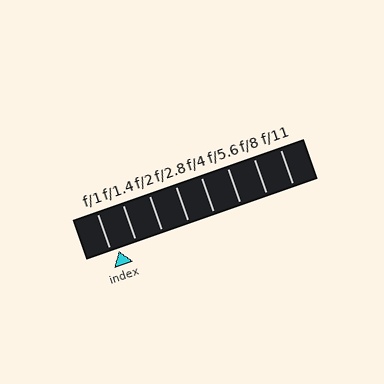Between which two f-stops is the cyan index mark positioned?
The index mark is between f/1 and f/1.4.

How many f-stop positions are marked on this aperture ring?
There are 8 f-stop positions marked.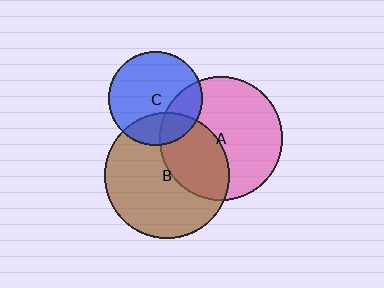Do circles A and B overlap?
Yes.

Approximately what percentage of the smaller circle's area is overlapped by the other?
Approximately 35%.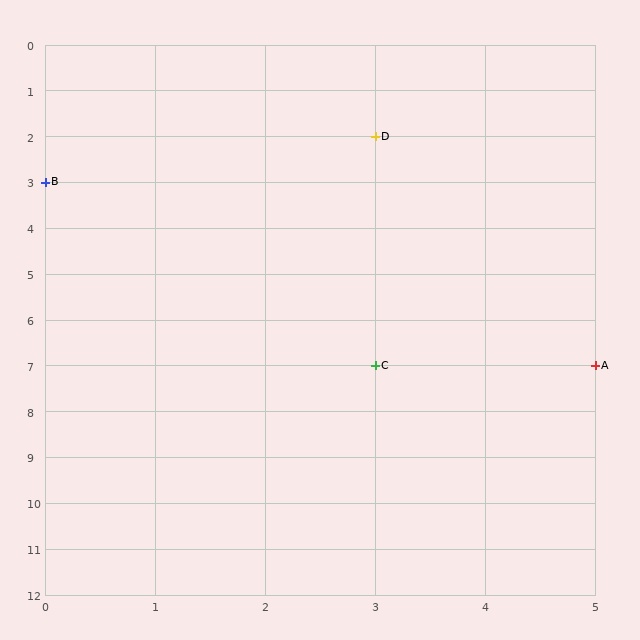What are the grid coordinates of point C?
Point C is at grid coordinates (3, 7).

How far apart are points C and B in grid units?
Points C and B are 3 columns and 4 rows apart (about 5.0 grid units diagonally).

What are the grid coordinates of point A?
Point A is at grid coordinates (5, 7).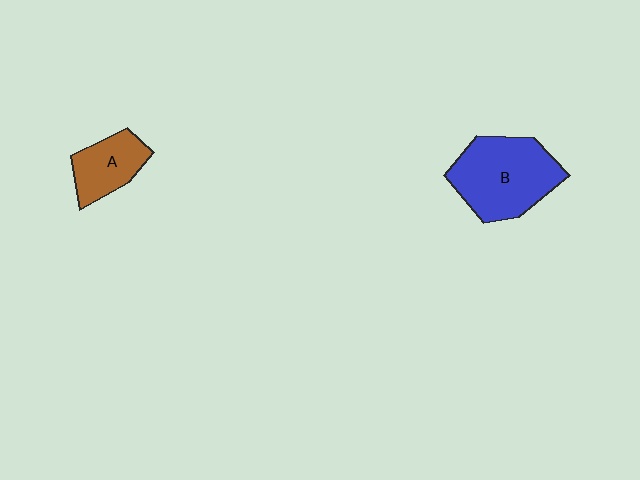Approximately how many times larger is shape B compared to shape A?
Approximately 1.9 times.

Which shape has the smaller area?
Shape A (brown).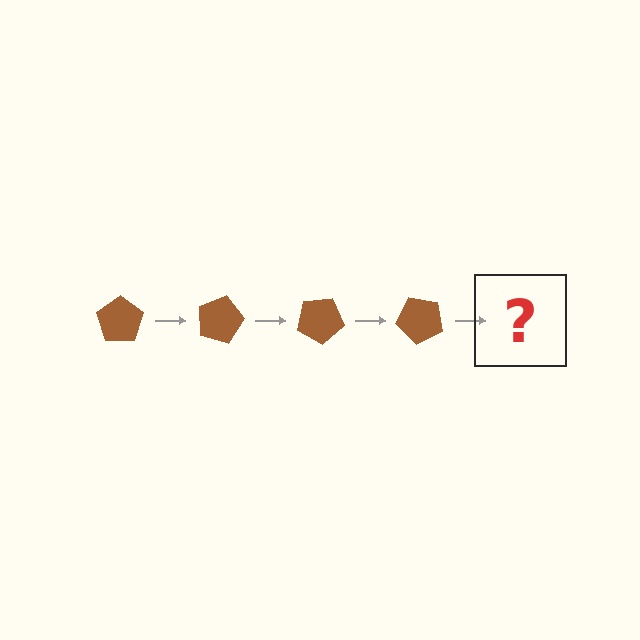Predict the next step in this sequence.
The next step is a brown pentagon rotated 60 degrees.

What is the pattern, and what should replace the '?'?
The pattern is that the pentagon rotates 15 degrees each step. The '?' should be a brown pentagon rotated 60 degrees.